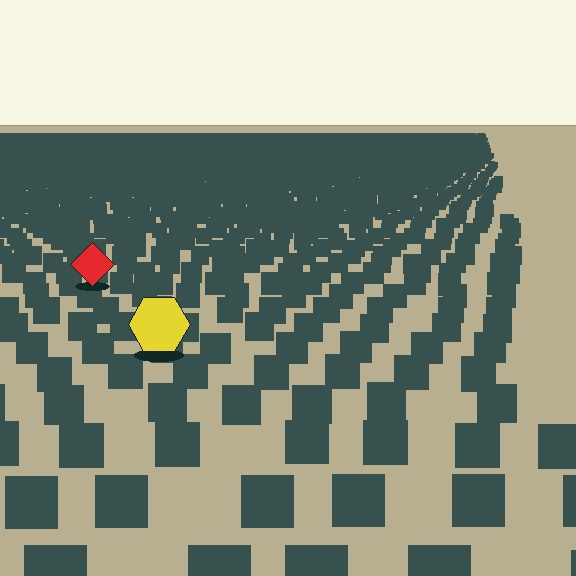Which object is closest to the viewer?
The yellow hexagon is closest. The texture marks near it are larger and more spread out.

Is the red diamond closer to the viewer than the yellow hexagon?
No. The yellow hexagon is closer — you can tell from the texture gradient: the ground texture is coarser near it.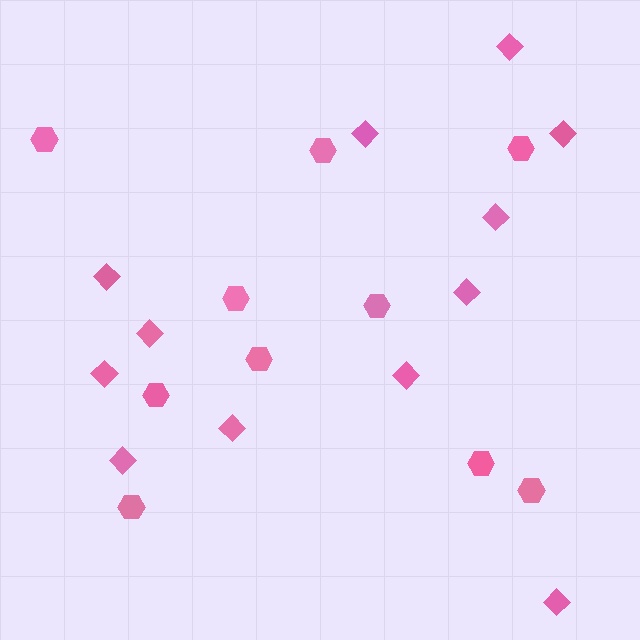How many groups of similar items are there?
There are 2 groups: one group of hexagons (10) and one group of diamonds (12).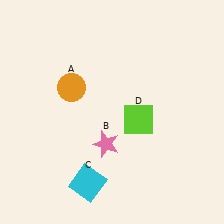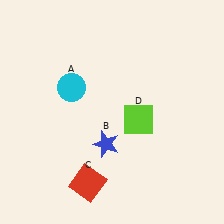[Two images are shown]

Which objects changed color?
A changed from orange to cyan. B changed from pink to blue. C changed from cyan to red.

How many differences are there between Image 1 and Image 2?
There are 3 differences between the two images.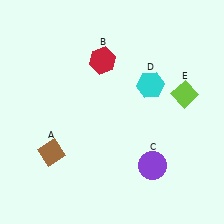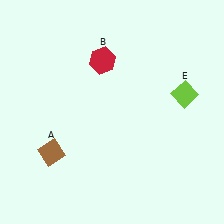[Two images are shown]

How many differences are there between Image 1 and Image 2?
There are 2 differences between the two images.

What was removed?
The cyan hexagon (D), the purple circle (C) were removed in Image 2.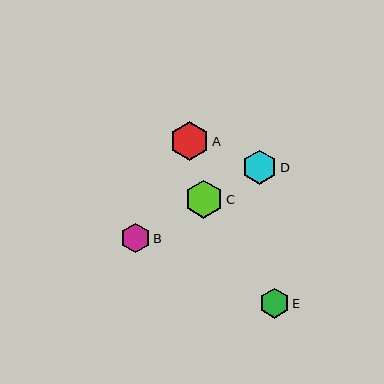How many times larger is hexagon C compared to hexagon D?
Hexagon C is approximately 1.1 times the size of hexagon D.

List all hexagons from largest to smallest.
From largest to smallest: A, C, D, E, B.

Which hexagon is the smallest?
Hexagon B is the smallest with a size of approximately 29 pixels.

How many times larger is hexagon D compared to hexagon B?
Hexagon D is approximately 1.2 times the size of hexagon B.